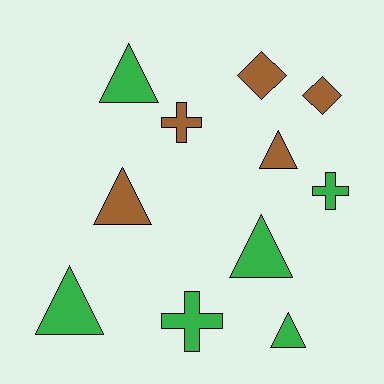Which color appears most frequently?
Green, with 6 objects.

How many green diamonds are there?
There are no green diamonds.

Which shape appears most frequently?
Triangle, with 6 objects.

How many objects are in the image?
There are 11 objects.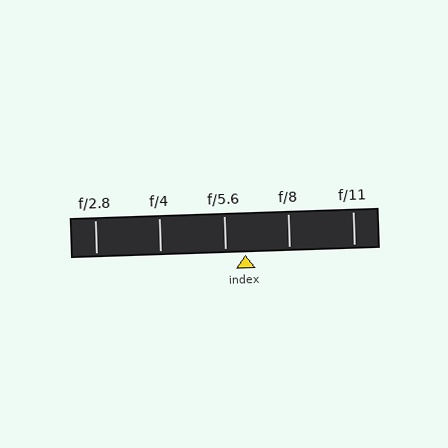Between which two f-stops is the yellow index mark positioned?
The index mark is between f/5.6 and f/8.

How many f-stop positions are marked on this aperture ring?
There are 5 f-stop positions marked.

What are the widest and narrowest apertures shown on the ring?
The widest aperture shown is f/2.8 and the narrowest is f/11.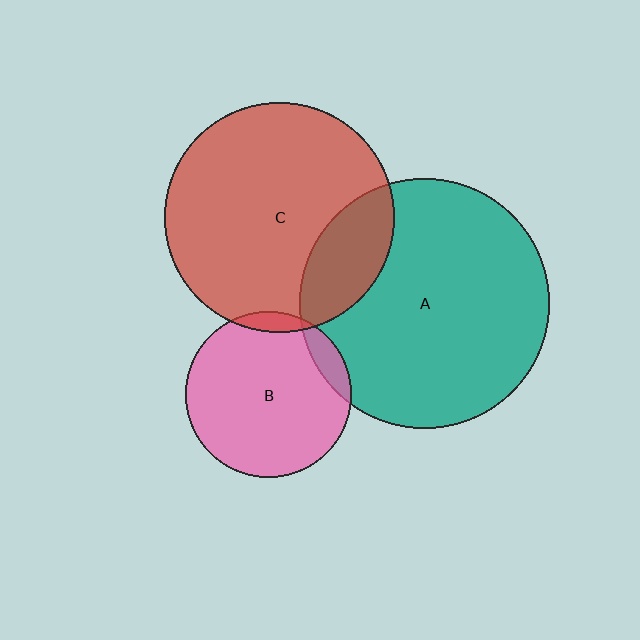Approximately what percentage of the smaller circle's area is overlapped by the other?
Approximately 10%.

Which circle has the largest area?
Circle A (teal).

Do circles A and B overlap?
Yes.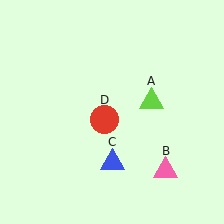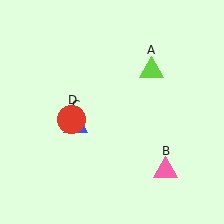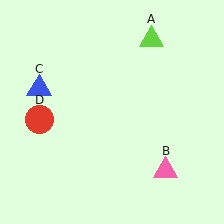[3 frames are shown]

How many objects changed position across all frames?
3 objects changed position: lime triangle (object A), blue triangle (object C), red circle (object D).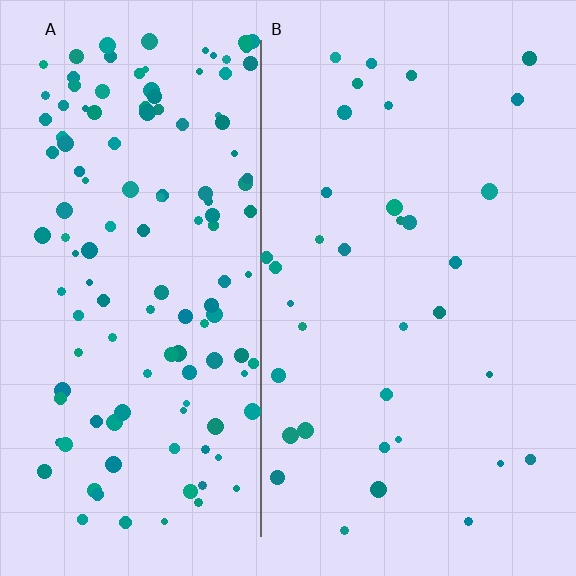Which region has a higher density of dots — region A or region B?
A (the left).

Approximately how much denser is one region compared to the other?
Approximately 3.8× — region A over region B.